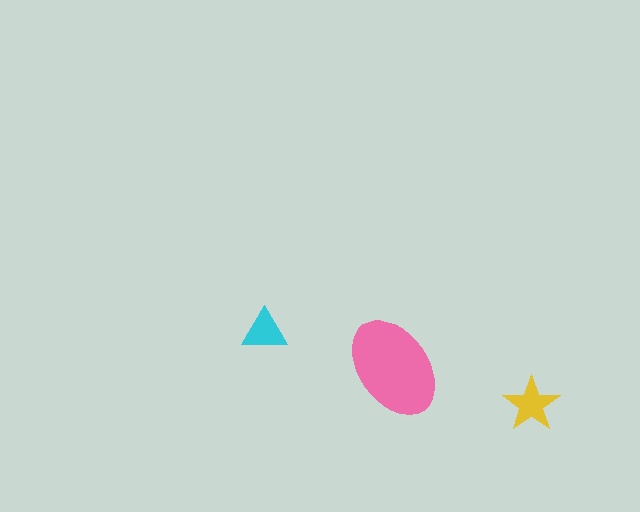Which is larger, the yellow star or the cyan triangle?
The yellow star.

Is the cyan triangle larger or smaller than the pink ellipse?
Smaller.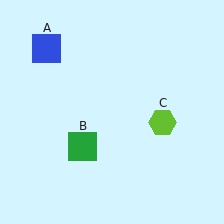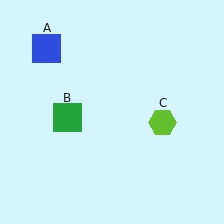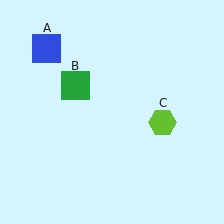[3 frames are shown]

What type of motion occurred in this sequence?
The green square (object B) rotated clockwise around the center of the scene.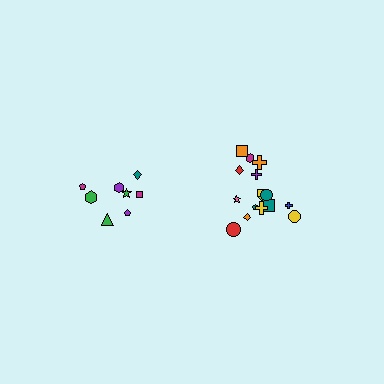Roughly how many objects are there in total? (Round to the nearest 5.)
Roughly 25 objects in total.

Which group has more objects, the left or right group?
The right group.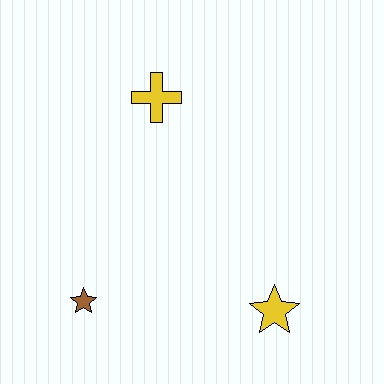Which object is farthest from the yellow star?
The yellow cross is farthest from the yellow star.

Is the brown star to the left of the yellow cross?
Yes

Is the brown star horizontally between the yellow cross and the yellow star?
No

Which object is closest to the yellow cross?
The brown star is closest to the yellow cross.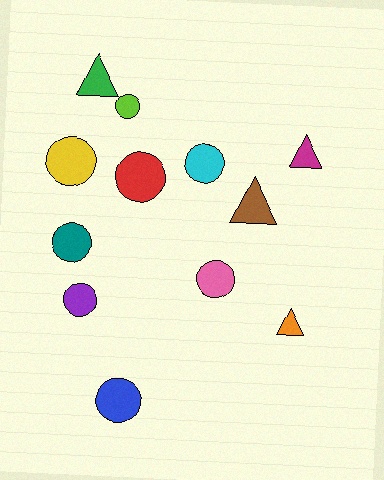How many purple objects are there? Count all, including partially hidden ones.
There is 1 purple object.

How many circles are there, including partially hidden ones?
There are 8 circles.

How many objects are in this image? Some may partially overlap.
There are 12 objects.